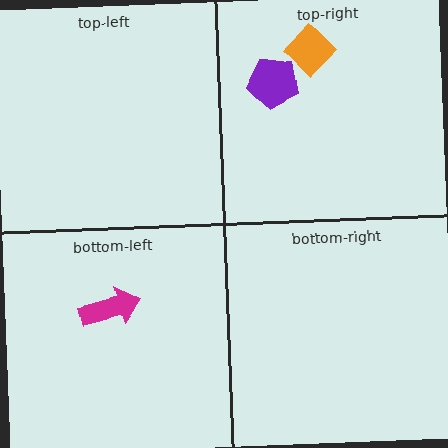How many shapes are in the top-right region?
2.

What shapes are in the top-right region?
The purple pentagon, the orange diamond.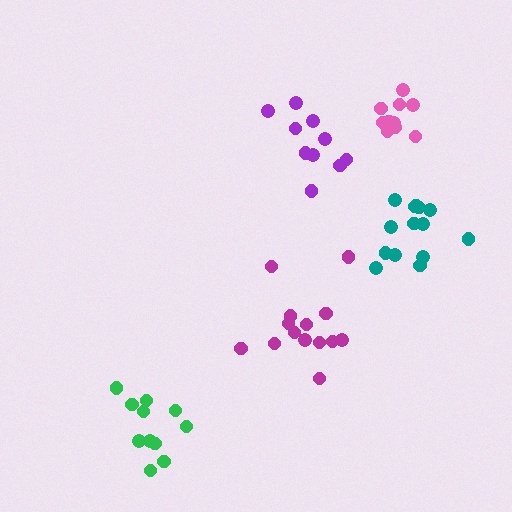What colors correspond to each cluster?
The clusters are colored: magenta, teal, purple, green, pink.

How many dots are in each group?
Group 1: 14 dots, Group 2: 14 dots, Group 3: 10 dots, Group 4: 11 dots, Group 5: 10 dots (59 total).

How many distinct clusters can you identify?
There are 5 distinct clusters.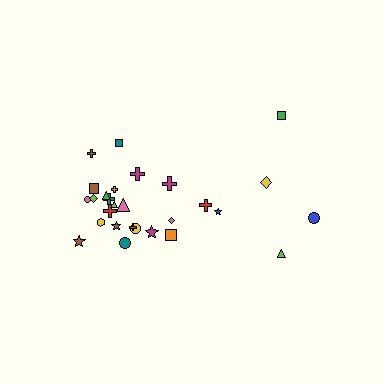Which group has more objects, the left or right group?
The left group.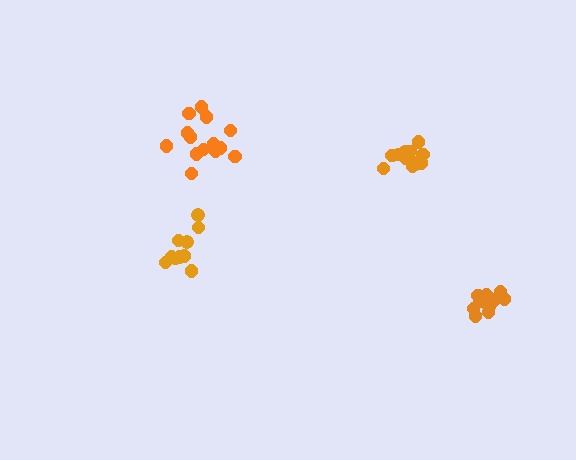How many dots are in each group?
Group 1: 14 dots, Group 2: 11 dots, Group 3: 10 dots, Group 4: 14 dots (49 total).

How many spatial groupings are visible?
There are 4 spatial groupings.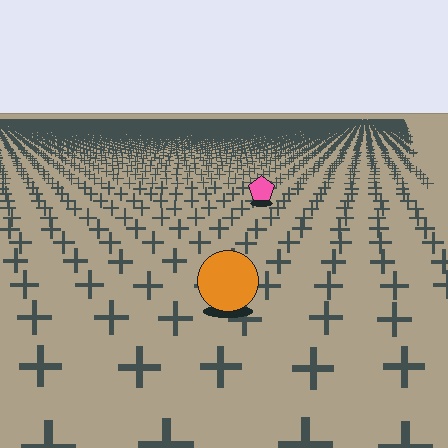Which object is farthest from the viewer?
The pink pentagon is farthest from the viewer. It appears smaller and the ground texture around it is denser.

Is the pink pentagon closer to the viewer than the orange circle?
No. The orange circle is closer — you can tell from the texture gradient: the ground texture is coarser near it.